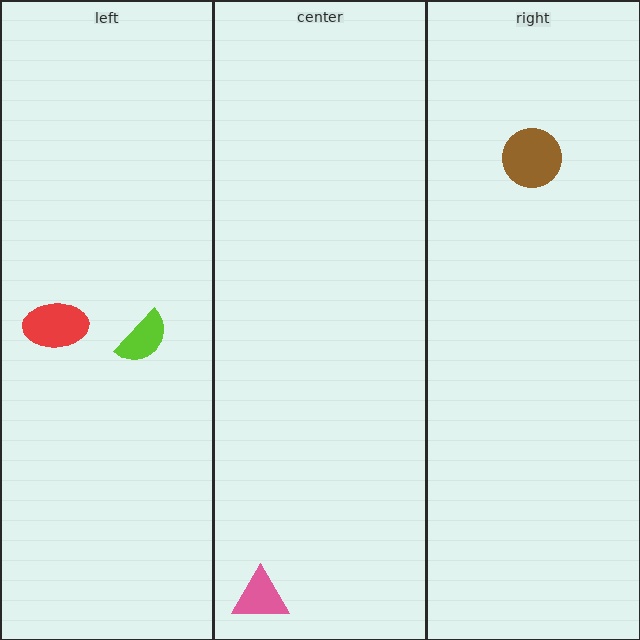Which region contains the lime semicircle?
The left region.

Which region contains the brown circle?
The right region.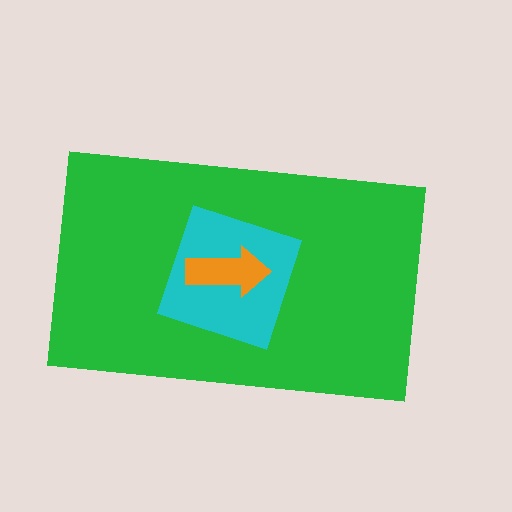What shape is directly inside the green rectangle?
The cyan square.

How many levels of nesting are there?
3.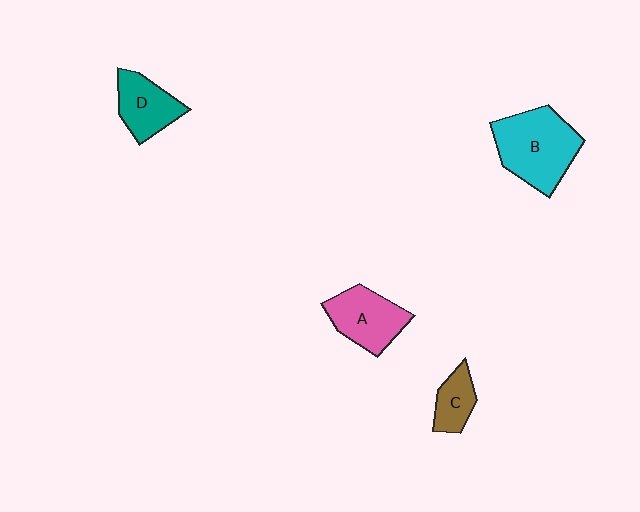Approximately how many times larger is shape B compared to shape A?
Approximately 1.5 times.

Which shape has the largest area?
Shape B (cyan).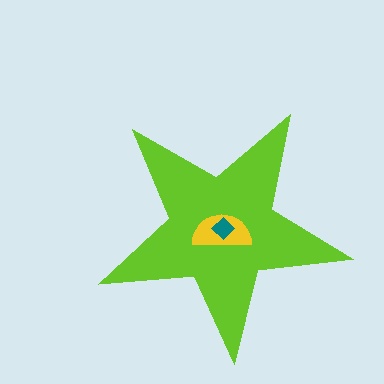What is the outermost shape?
The lime star.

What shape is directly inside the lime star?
The yellow semicircle.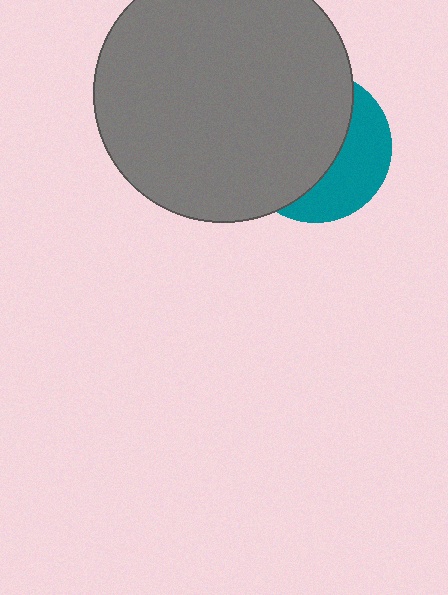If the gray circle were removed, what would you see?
You would see the complete teal circle.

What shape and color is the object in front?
The object in front is a gray circle.